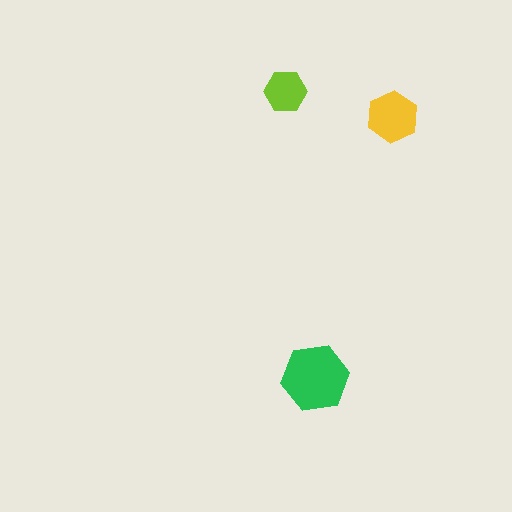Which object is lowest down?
The green hexagon is bottommost.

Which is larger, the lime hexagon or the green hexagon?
The green one.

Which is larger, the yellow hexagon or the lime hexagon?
The yellow one.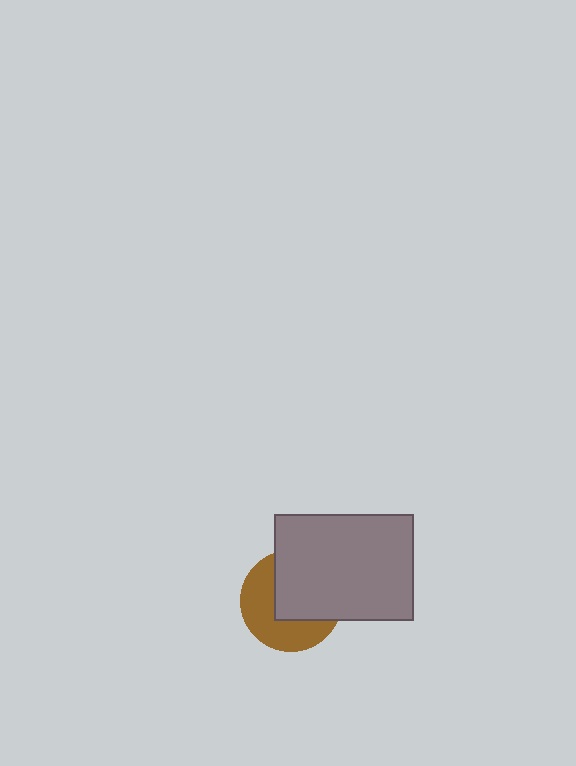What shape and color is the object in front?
The object in front is a gray rectangle.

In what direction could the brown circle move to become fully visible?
The brown circle could move toward the lower-left. That would shift it out from behind the gray rectangle entirely.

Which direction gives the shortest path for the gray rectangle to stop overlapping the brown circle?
Moving toward the upper-right gives the shortest separation.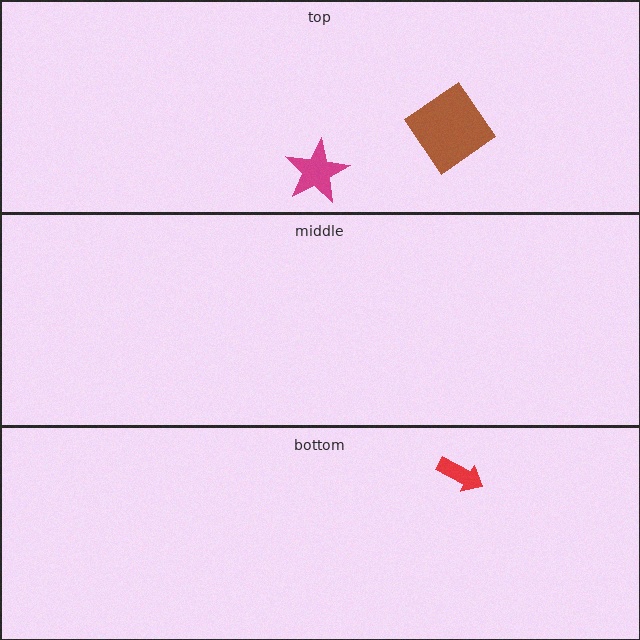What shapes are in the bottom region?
The red arrow.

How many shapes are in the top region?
2.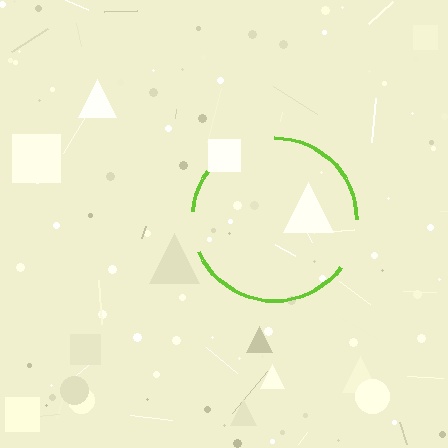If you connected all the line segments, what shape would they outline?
They would outline a circle.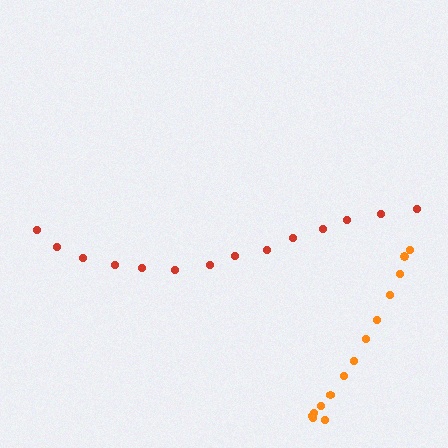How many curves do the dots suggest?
There are 2 distinct paths.